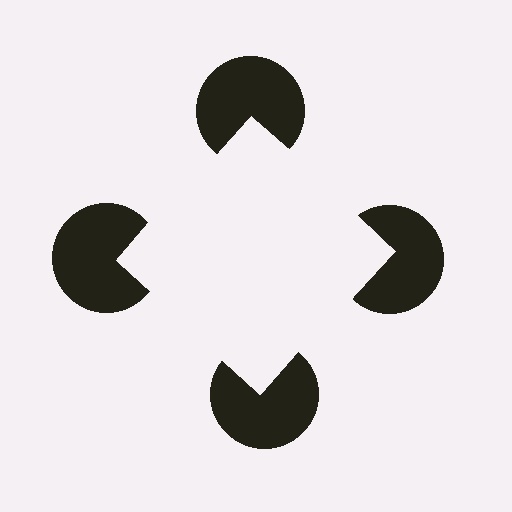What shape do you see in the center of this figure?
An illusory square — its edges are inferred from the aligned wedge cuts in the pac-man discs, not physically drawn.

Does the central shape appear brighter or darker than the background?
It typically appears slightly brighter than the background, even though no actual brightness change is drawn.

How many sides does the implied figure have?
4 sides.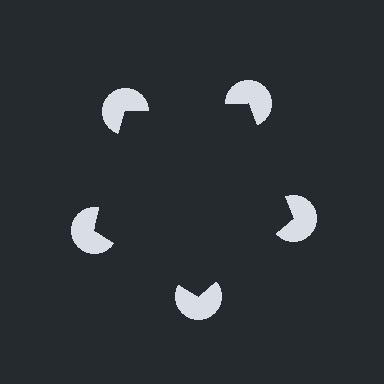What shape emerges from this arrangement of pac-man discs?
An illusory pentagon — its edges are inferred from the aligned wedge cuts in the pac-man discs, not physically drawn.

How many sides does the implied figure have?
5 sides.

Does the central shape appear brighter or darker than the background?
It typically appears slightly darker than the background, even though no actual brightness change is drawn.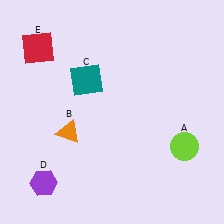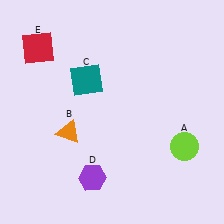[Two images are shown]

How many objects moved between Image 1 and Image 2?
1 object moved between the two images.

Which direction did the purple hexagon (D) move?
The purple hexagon (D) moved right.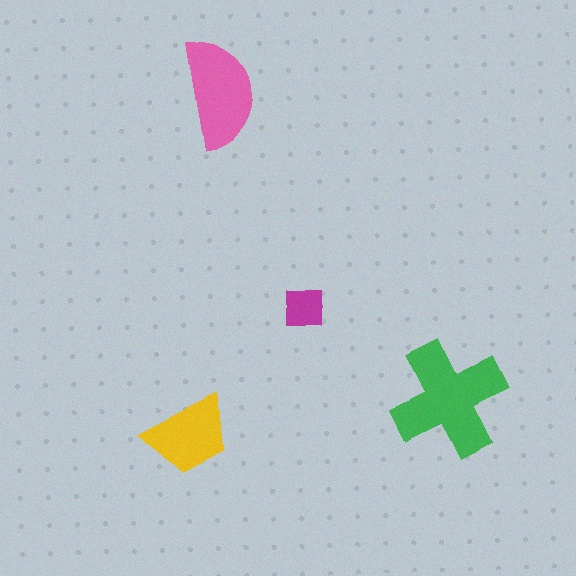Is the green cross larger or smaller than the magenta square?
Larger.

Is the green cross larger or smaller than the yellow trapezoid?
Larger.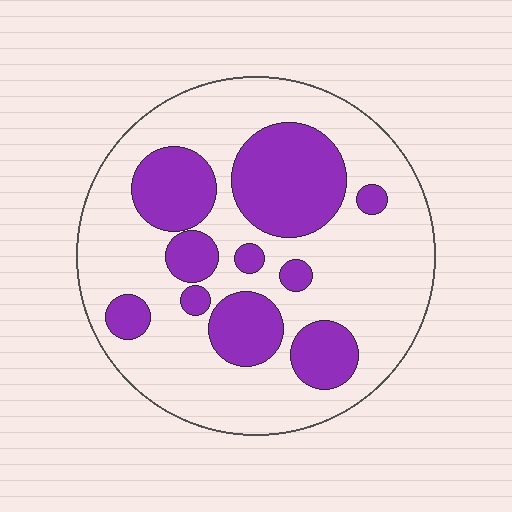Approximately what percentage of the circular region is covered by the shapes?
Approximately 30%.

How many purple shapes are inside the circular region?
10.